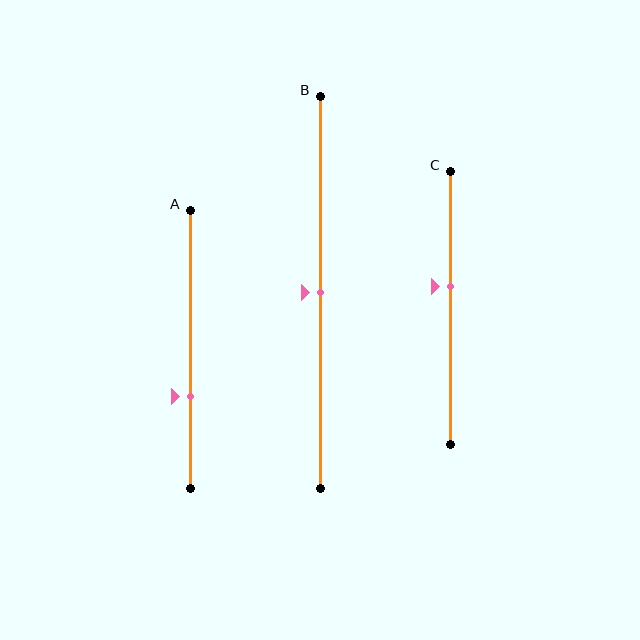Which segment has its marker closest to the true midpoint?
Segment B has its marker closest to the true midpoint.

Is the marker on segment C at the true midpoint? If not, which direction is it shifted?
No, the marker on segment C is shifted upward by about 8% of the segment length.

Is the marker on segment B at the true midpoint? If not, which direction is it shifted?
Yes, the marker on segment B is at the true midpoint.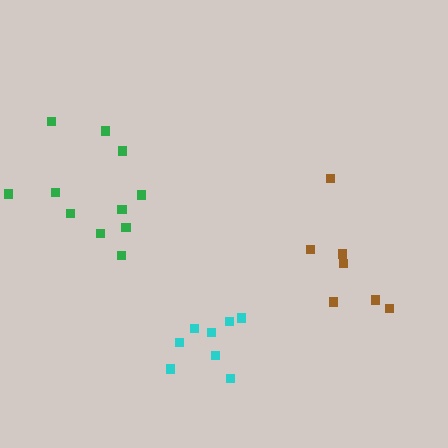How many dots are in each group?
Group 1: 8 dots, Group 2: 11 dots, Group 3: 7 dots (26 total).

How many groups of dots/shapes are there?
There are 3 groups.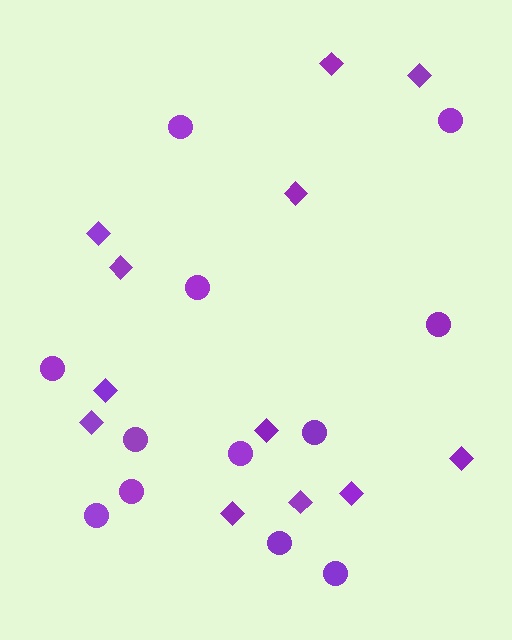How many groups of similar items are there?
There are 2 groups: one group of diamonds (12) and one group of circles (12).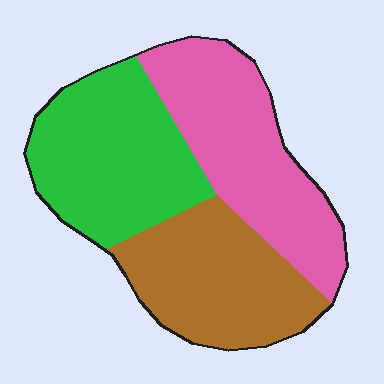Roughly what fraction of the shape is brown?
Brown covers around 30% of the shape.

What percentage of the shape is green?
Green takes up between a third and a half of the shape.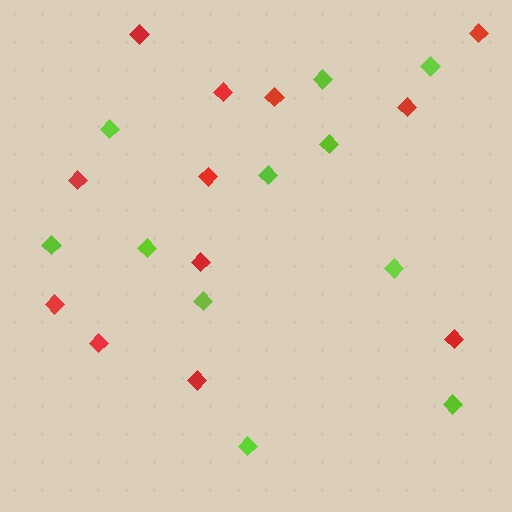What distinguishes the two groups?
There are 2 groups: one group of lime diamonds (11) and one group of red diamonds (12).